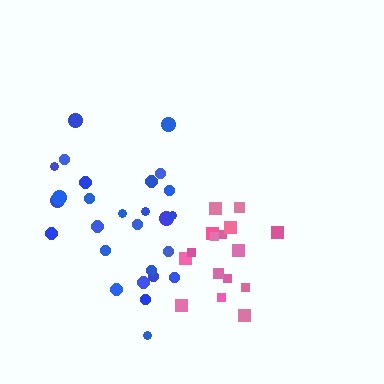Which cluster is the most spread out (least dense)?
Blue.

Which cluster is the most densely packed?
Pink.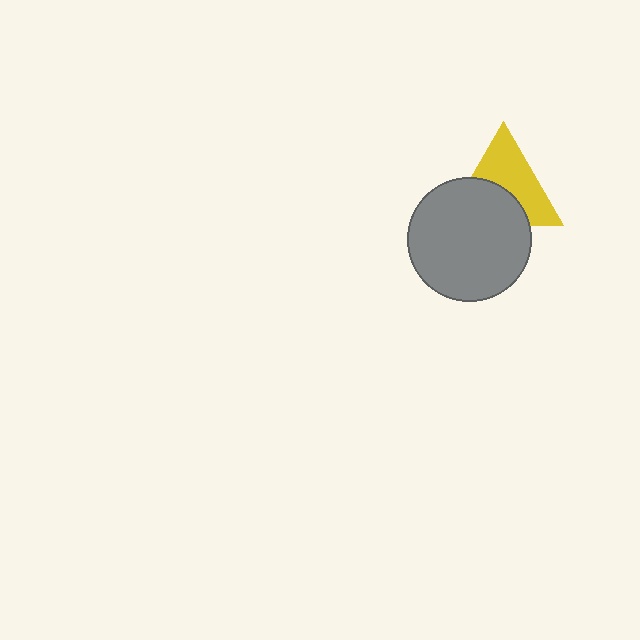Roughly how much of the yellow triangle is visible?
About half of it is visible (roughly 56%).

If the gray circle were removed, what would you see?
You would see the complete yellow triangle.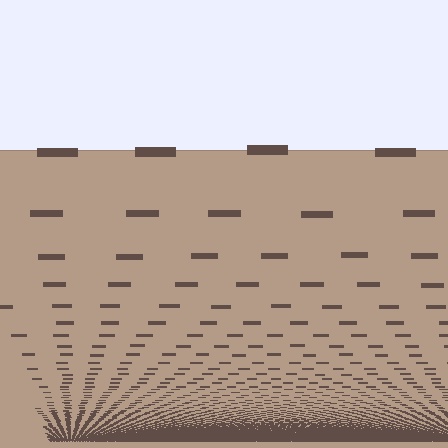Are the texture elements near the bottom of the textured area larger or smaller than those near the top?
Smaller. The gradient is inverted — elements near the bottom are smaller and denser.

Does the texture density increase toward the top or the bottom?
Density increases toward the bottom.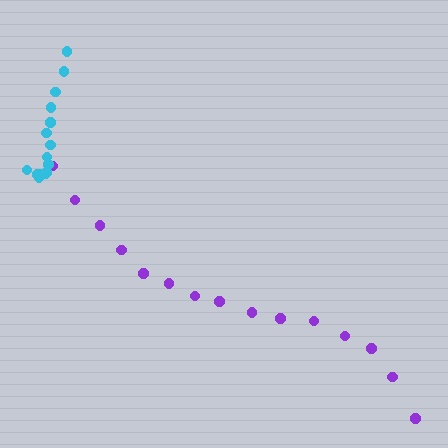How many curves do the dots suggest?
There are 2 distinct paths.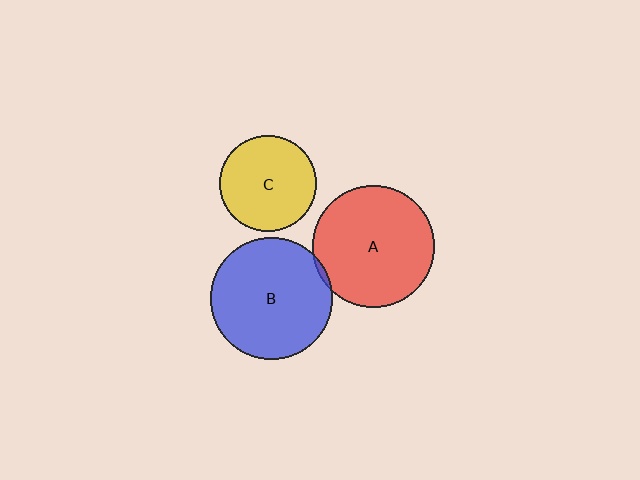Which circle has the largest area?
Circle A (red).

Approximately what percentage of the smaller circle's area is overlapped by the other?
Approximately 5%.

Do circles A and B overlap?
Yes.